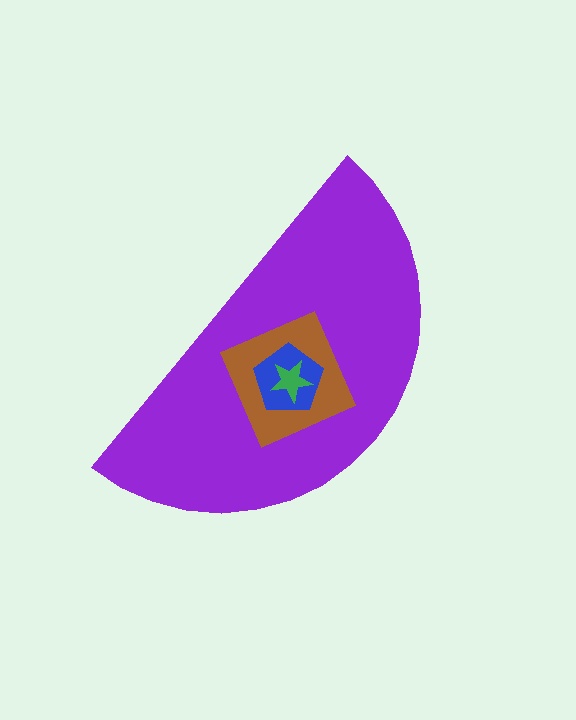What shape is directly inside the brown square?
The blue pentagon.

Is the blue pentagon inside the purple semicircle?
Yes.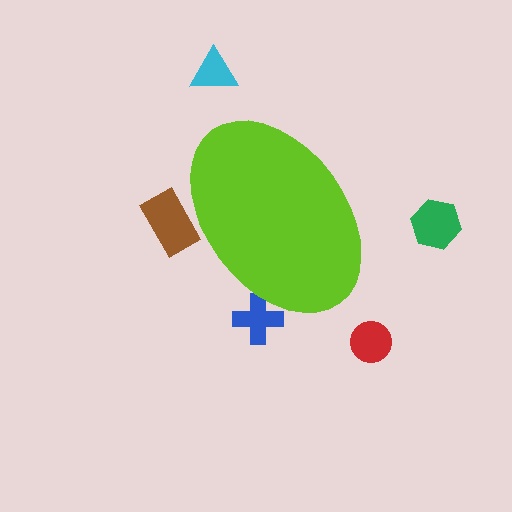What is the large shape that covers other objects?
A lime ellipse.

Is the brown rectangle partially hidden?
Yes, the brown rectangle is partially hidden behind the lime ellipse.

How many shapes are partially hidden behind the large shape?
2 shapes are partially hidden.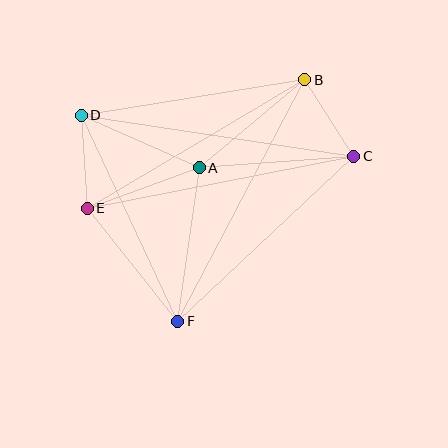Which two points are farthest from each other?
Points C and D are farthest from each other.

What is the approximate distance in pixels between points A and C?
The distance between A and C is approximately 155 pixels.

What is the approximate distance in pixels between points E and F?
The distance between E and F is approximately 145 pixels.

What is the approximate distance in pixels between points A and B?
The distance between A and B is approximately 138 pixels.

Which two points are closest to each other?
Points B and C are closest to each other.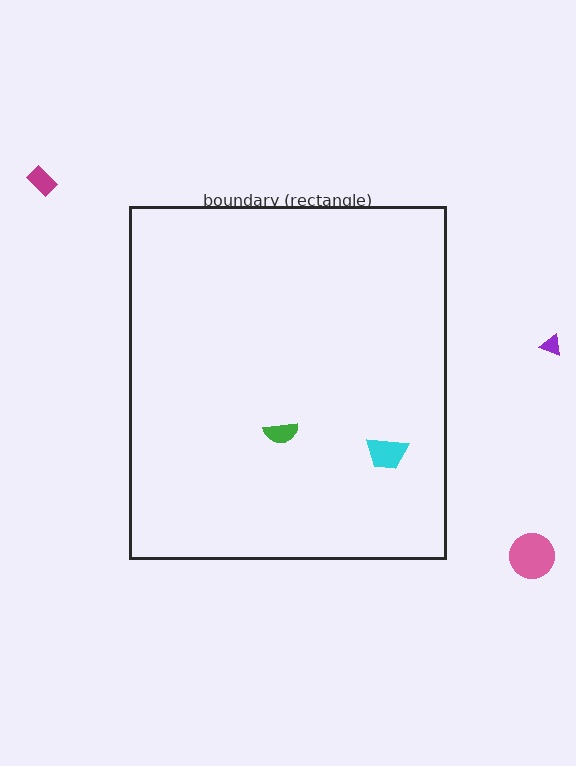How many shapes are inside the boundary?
2 inside, 3 outside.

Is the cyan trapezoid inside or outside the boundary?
Inside.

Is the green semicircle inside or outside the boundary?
Inside.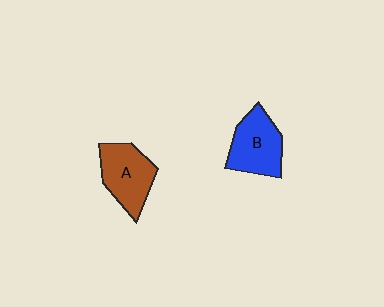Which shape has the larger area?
Shape A (brown).